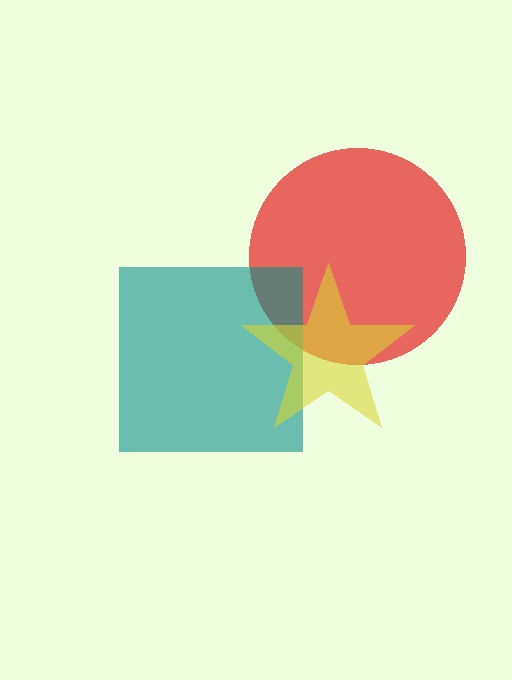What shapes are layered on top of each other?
The layered shapes are: a red circle, a teal square, a yellow star.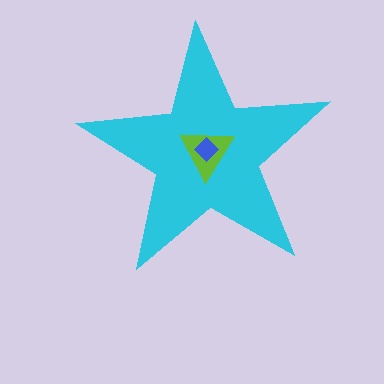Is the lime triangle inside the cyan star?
Yes.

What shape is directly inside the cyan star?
The lime triangle.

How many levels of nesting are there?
3.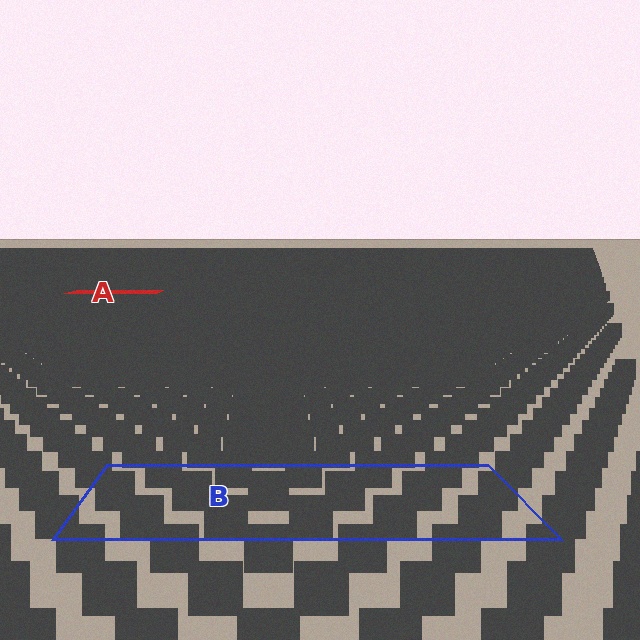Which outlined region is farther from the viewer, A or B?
Region A is farther from the viewer — the texture elements inside it appear smaller and more densely packed.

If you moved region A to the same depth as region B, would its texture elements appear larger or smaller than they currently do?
They would appear larger. At a closer depth, the same texture elements are projected at a bigger on-screen size.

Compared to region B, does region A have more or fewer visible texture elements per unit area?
Region A has more texture elements per unit area — they are packed more densely because it is farther away.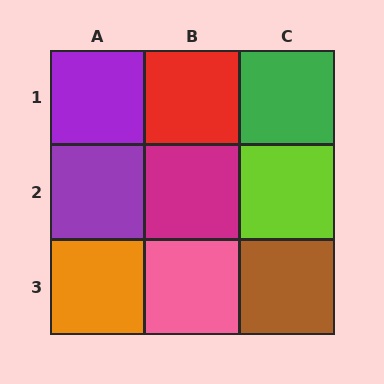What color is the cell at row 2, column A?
Purple.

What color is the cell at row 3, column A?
Orange.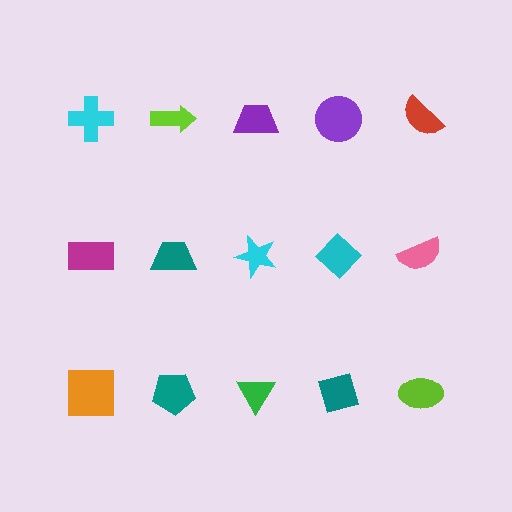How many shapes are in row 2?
5 shapes.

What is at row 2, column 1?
A magenta rectangle.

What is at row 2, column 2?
A teal trapezoid.